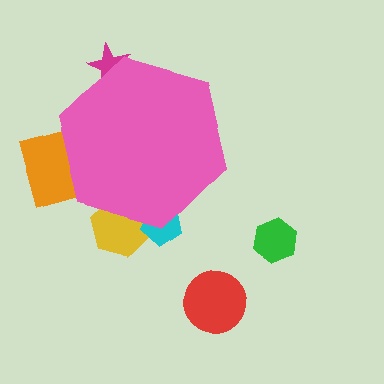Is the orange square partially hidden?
Yes, the orange square is partially hidden behind the pink hexagon.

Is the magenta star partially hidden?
Yes, the magenta star is partially hidden behind the pink hexagon.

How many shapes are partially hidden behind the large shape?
4 shapes are partially hidden.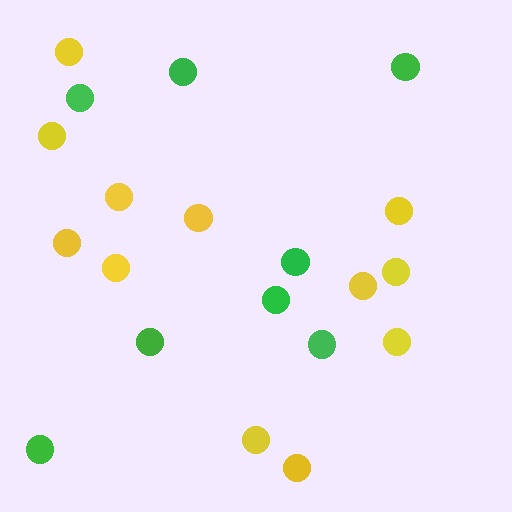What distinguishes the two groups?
There are 2 groups: one group of green circles (8) and one group of yellow circles (12).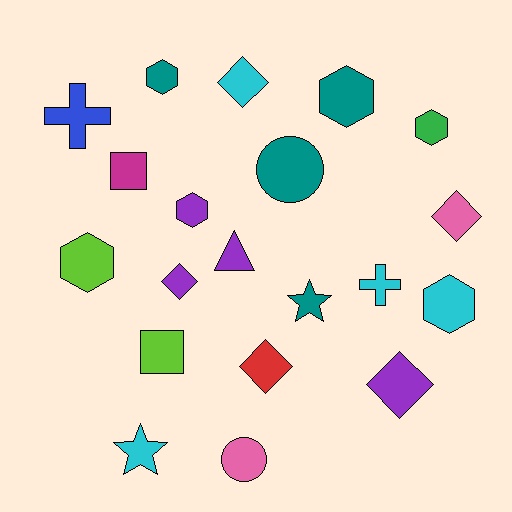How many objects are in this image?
There are 20 objects.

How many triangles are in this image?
There is 1 triangle.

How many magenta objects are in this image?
There is 1 magenta object.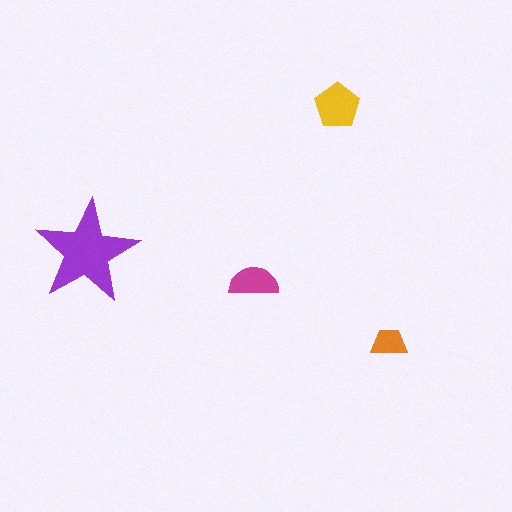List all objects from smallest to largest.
The orange trapezoid, the magenta semicircle, the yellow pentagon, the purple star.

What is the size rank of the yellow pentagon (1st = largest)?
2nd.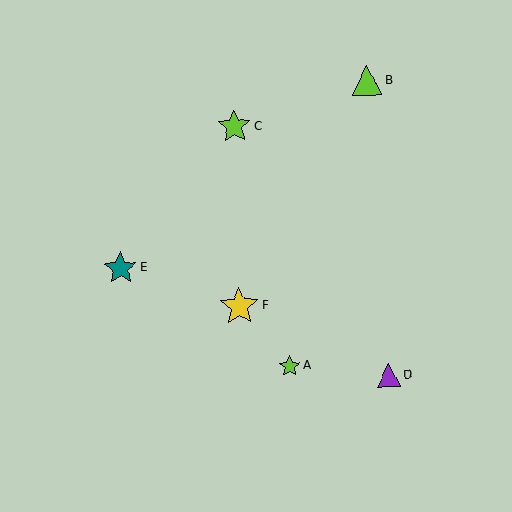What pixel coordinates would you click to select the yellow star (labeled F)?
Click at (239, 306) to select the yellow star F.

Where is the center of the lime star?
The center of the lime star is at (234, 126).